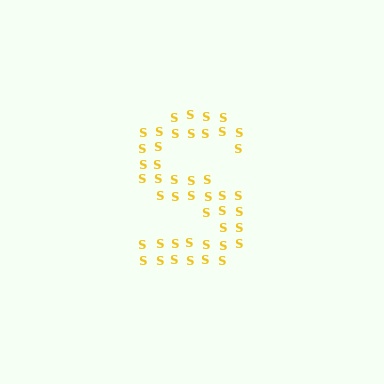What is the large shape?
The large shape is the letter S.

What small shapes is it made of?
It is made of small letter S's.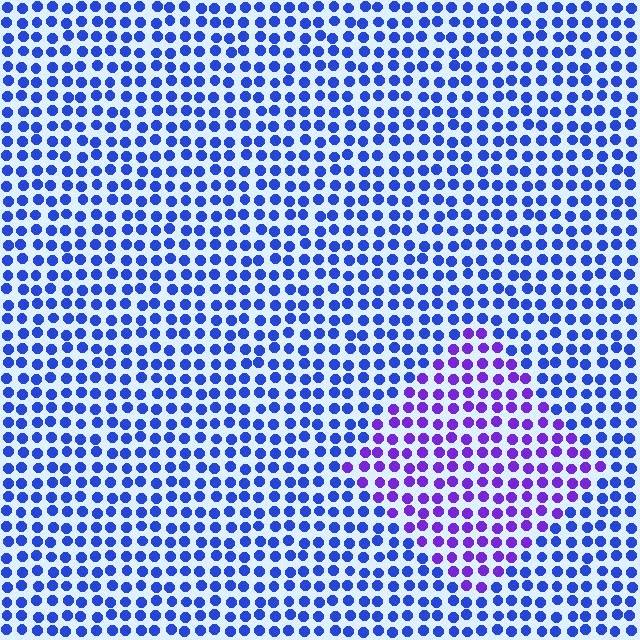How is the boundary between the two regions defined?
The boundary is defined purely by a slight shift in hue (about 39 degrees). Spacing, size, and orientation are identical on both sides.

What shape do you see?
I see a diamond.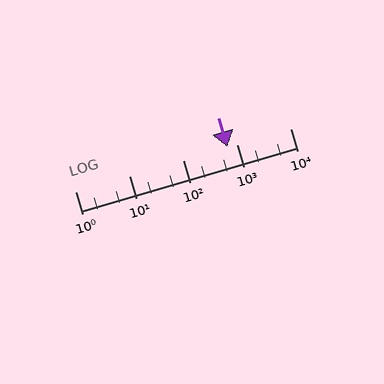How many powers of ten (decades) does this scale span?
The scale spans 4 decades, from 1 to 10000.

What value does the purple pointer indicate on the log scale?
The pointer indicates approximately 690.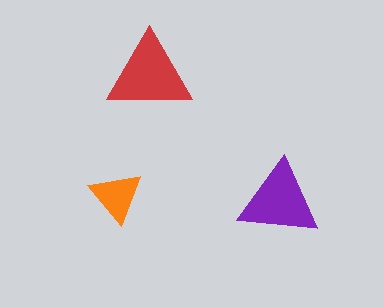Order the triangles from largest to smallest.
the red one, the purple one, the orange one.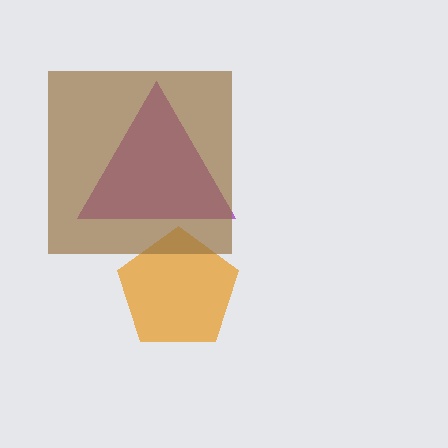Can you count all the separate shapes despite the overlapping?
Yes, there are 3 separate shapes.